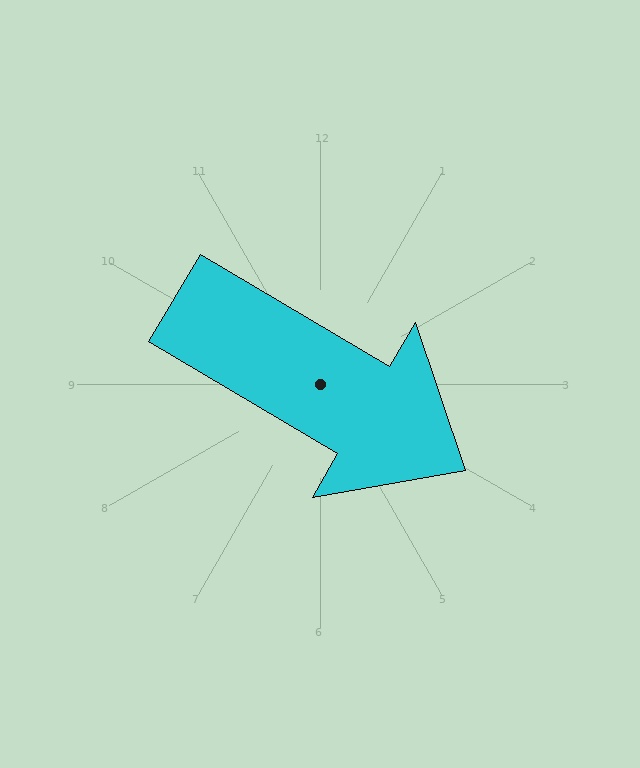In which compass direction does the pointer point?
Southeast.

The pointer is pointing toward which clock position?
Roughly 4 o'clock.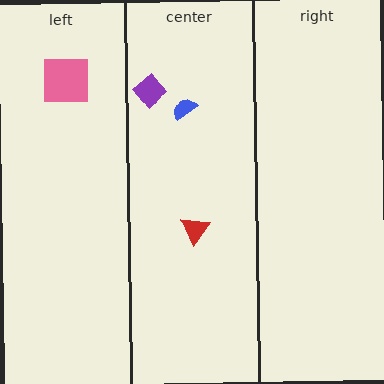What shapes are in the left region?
The pink square.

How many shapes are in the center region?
3.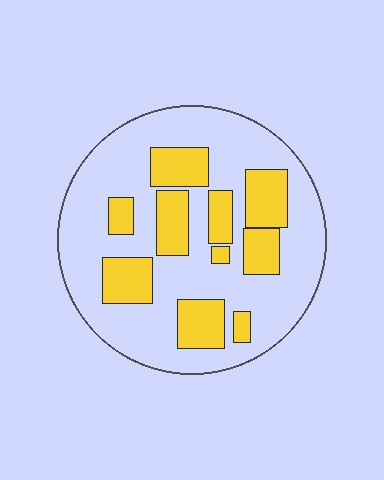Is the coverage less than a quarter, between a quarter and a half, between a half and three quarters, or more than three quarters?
Between a quarter and a half.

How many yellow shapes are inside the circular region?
10.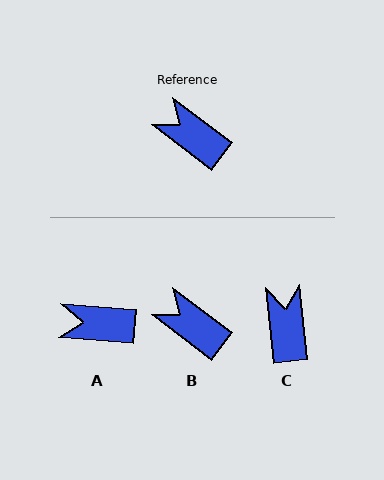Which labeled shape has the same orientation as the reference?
B.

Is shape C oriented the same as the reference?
No, it is off by about 47 degrees.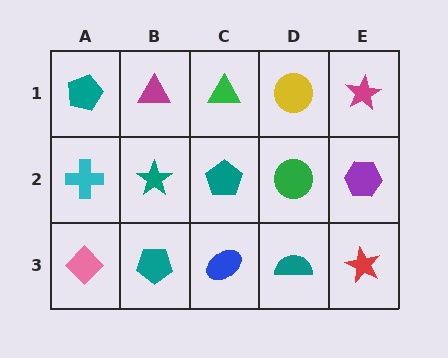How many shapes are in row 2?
5 shapes.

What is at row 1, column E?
A magenta star.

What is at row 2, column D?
A green circle.